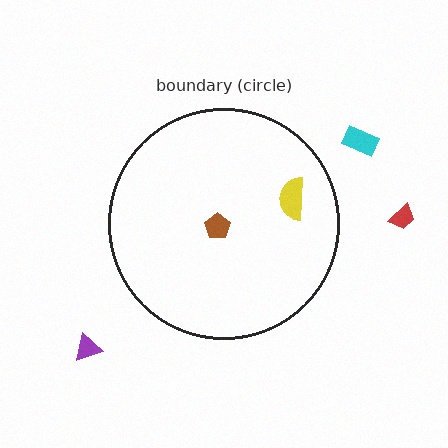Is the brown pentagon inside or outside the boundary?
Inside.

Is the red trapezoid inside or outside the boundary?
Outside.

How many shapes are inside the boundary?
2 inside, 3 outside.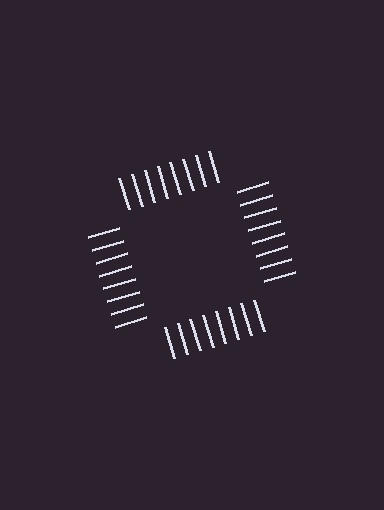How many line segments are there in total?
32 — 8 along each of the 4 edges.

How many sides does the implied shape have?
4 sides — the line-ends trace a square.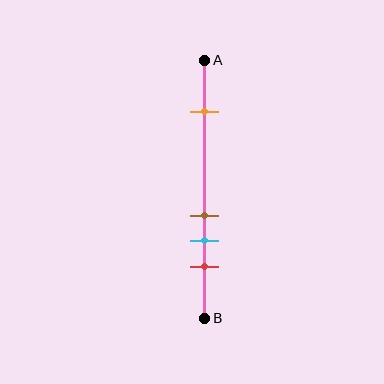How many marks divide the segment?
There are 4 marks dividing the segment.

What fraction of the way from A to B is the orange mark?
The orange mark is approximately 20% (0.2) of the way from A to B.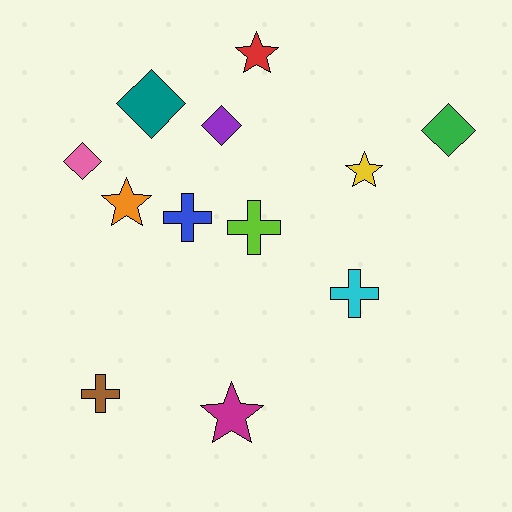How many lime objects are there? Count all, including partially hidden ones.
There is 1 lime object.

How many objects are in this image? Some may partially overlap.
There are 12 objects.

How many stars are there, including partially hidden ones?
There are 4 stars.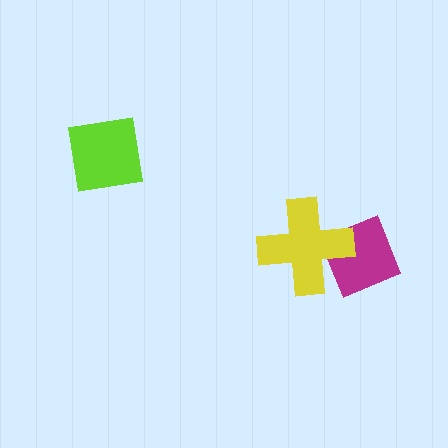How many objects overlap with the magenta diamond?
1 object overlaps with the magenta diamond.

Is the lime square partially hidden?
No, no other shape covers it.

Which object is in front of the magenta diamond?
The yellow cross is in front of the magenta diamond.